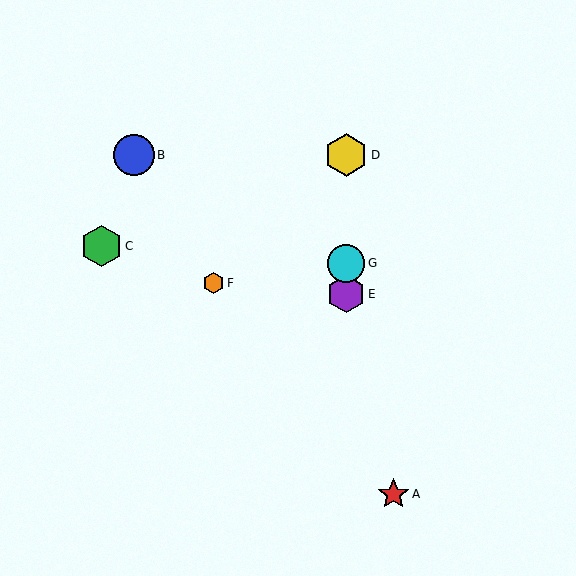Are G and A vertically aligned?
No, G is at x≈346 and A is at x≈394.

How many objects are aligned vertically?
3 objects (D, E, G) are aligned vertically.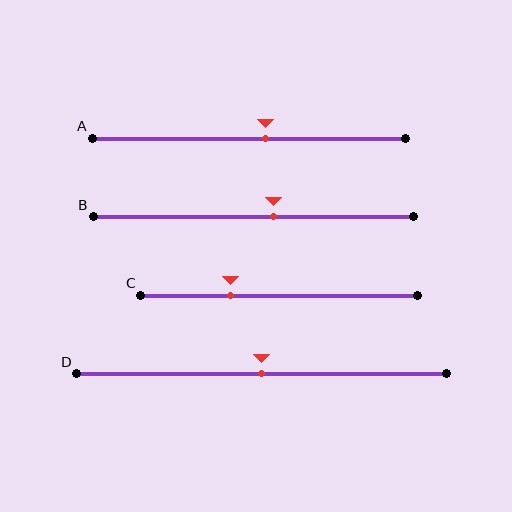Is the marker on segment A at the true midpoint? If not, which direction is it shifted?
No, the marker on segment A is shifted to the right by about 5% of the segment length.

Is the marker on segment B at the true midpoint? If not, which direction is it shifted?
No, the marker on segment B is shifted to the right by about 6% of the segment length.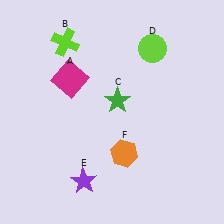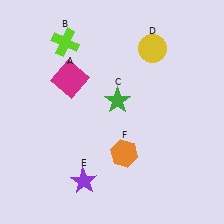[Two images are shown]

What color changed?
The circle (D) changed from lime in Image 1 to yellow in Image 2.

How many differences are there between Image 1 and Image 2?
There is 1 difference between the two images.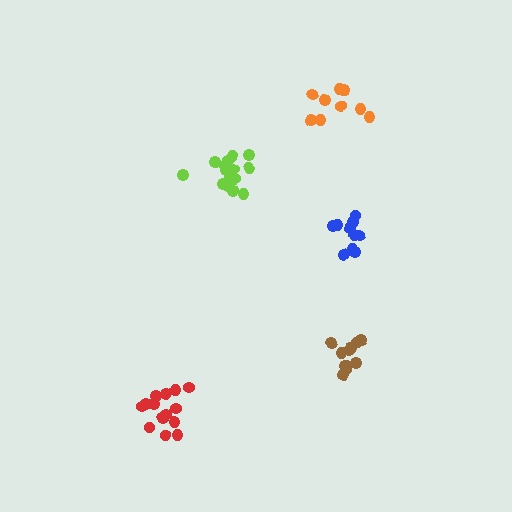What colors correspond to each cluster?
The clusters are colored: lime, red, blue, orange, brown.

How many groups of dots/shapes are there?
There are 5 groups.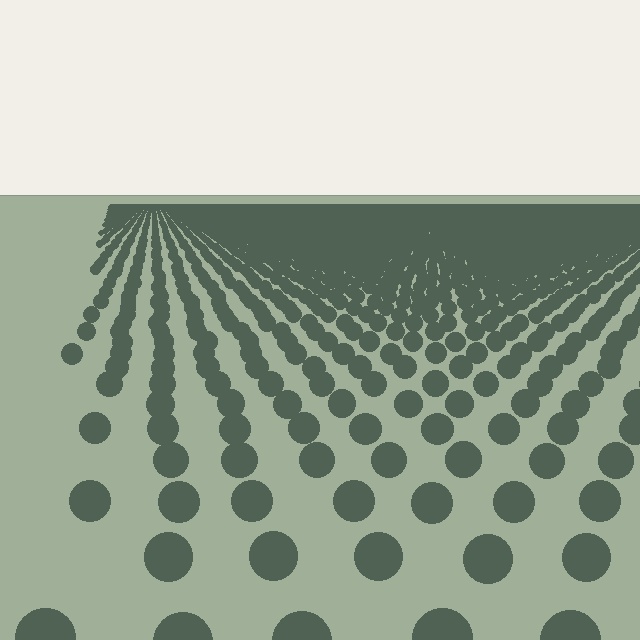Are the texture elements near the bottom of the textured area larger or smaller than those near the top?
Larger. Near the bottom, elements are closer to the viewer and appear at a bigger on-screen size.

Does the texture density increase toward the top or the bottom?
Density increases toward the top.